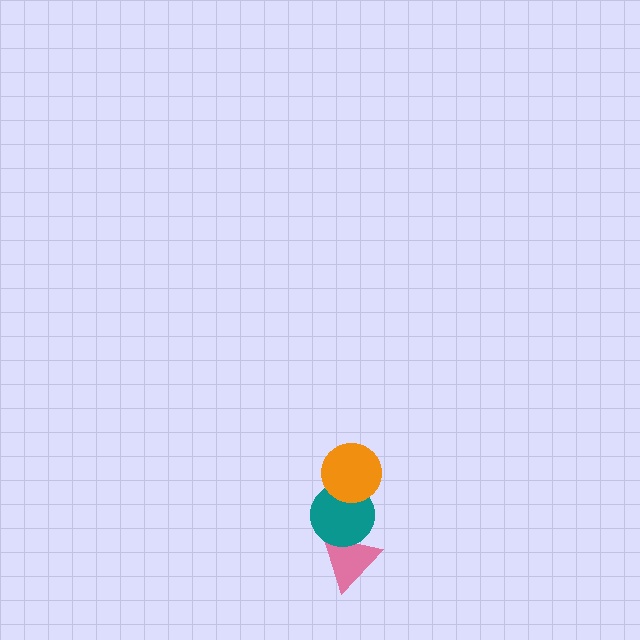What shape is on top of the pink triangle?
The teal circle is on top of the pink triangle.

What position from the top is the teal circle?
The teal circle is 2nd from the top.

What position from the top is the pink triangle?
The pink triangle is 3rd from the top.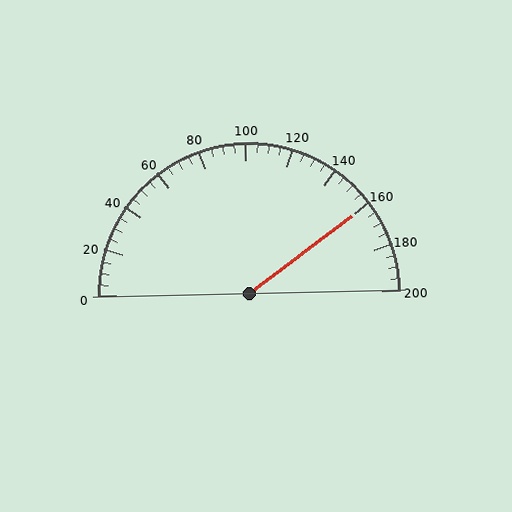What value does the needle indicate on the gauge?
The needle indicates approximately 160.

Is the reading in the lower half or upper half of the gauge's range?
The reading is in the upper half of the range (0 to 200).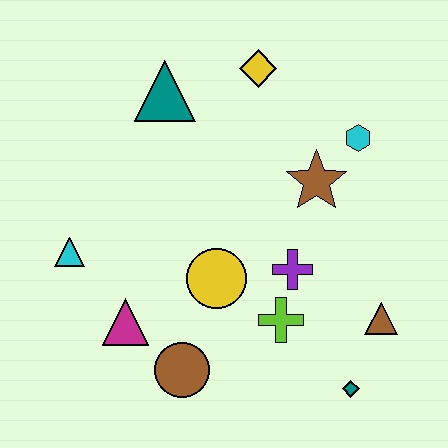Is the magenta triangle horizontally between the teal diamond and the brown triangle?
No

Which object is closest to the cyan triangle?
The magenta triangle is closest to the cyan triangle.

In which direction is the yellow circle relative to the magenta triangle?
The yellow circle is to the right of the magenta triangle.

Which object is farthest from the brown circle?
The yellow diamond is farthest from the brown circle.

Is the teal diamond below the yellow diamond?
Yes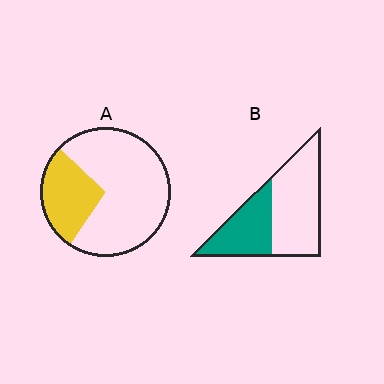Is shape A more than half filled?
No.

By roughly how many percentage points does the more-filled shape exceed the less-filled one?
By roughly 10 percentage points (B over A).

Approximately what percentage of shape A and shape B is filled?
A is approximately 30% and B is approximately 40%.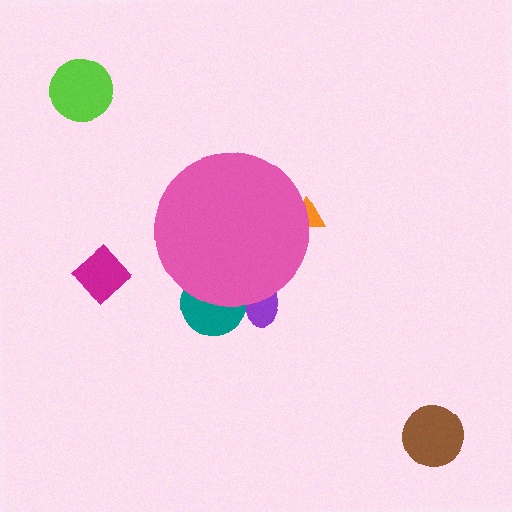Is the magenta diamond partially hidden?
No, the magenta diamond is fully visible.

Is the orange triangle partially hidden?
Yes, the orange triangle is partially hidden behind the pink circle.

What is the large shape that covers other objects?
A pink circle.